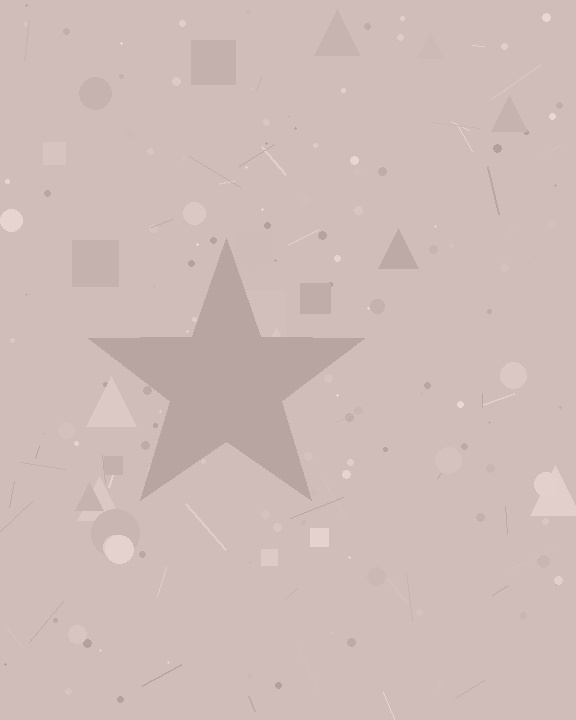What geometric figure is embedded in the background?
A star is embedded in the background.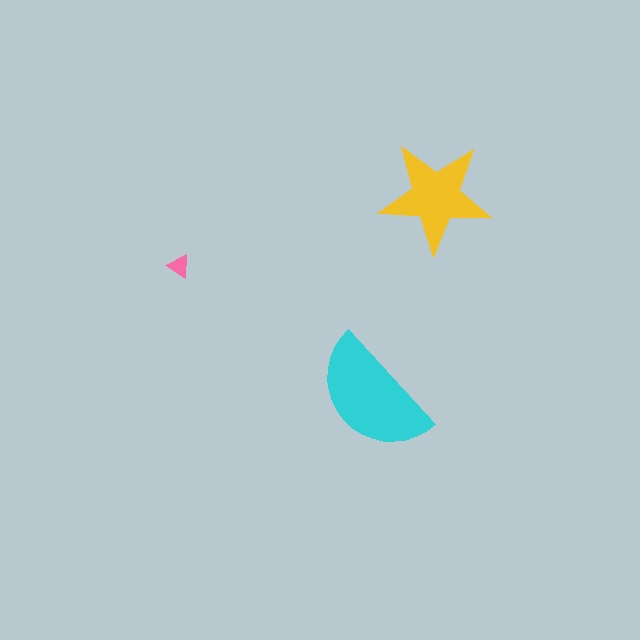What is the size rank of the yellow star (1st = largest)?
2nd.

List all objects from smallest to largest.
The pink triangle, the yellow star, the cyan semicircle.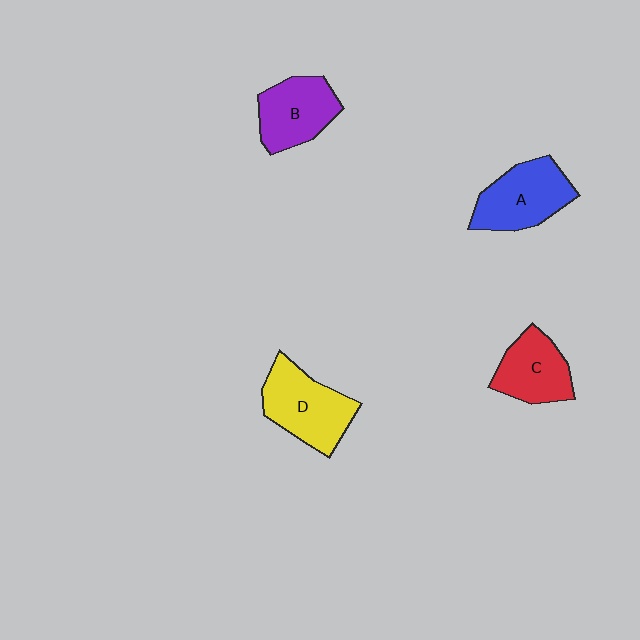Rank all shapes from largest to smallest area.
From largest to smallest: D (yellow), A (blue), B (purple), C (red).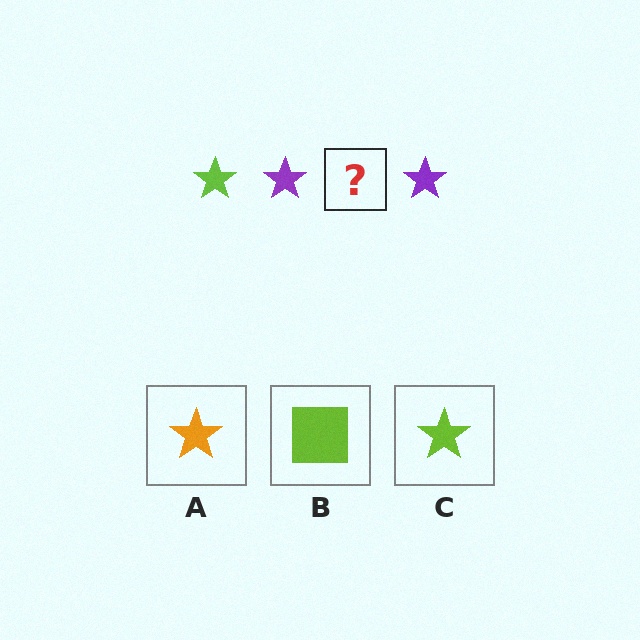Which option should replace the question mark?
Option C.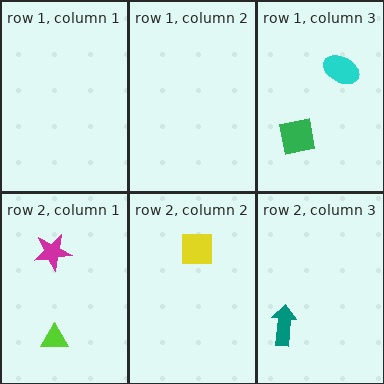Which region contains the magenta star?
The row 2, column 1 region.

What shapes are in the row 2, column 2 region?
The yellow square.